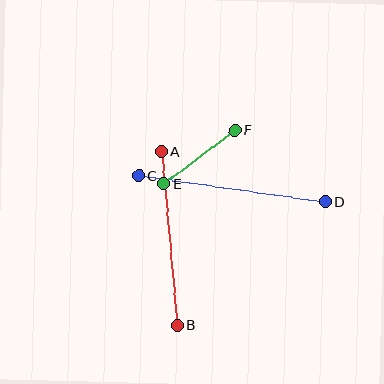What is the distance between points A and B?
The distance is approximately 174 pixels.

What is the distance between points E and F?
The distance is approximately 88 pixels.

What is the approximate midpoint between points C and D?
The midpoint is at approximately (232, 188) pixels.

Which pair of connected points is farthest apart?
Points C and D are farthest apart.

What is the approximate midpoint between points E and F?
The midpoint is at approximately (199, 157) pixels.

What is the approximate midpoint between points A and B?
The midpoint is at approximately (169, 238) pixels.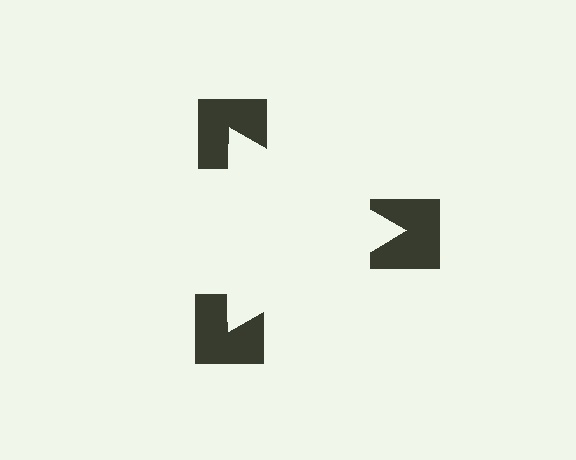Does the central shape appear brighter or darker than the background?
It typically appears slightly brighter than the background, even though no actual brightness change is drawn.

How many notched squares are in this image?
There are 3 — one at each vertex of the illusory triangle.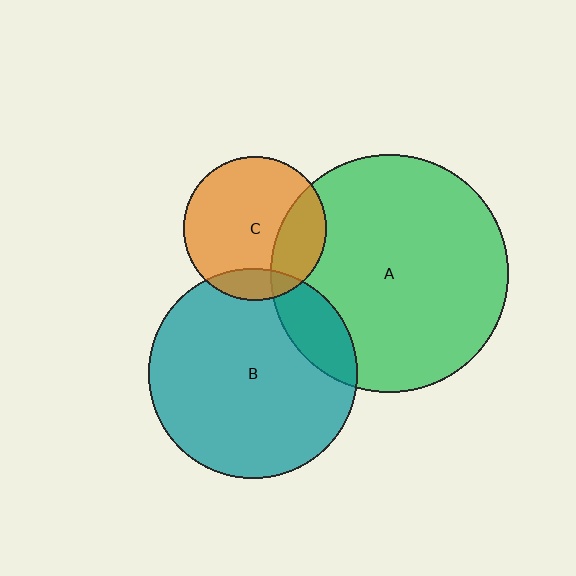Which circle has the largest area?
Circle A (green).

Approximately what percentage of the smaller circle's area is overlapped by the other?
Approximately 25%.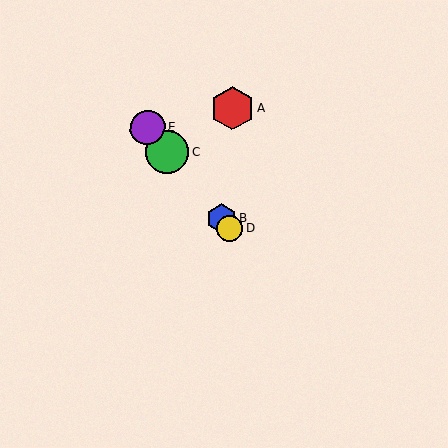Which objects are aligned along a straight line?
Objects B, C, D, E are aligned along a straight line.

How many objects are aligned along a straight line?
4 objects (B, C, D, E) are aligned along a straight line.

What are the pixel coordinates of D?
Object D is at (230, 228).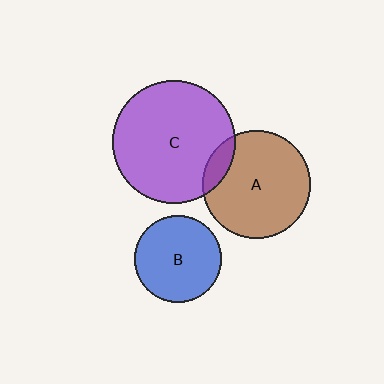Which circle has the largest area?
Circle C (purple).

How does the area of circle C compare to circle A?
Approximately 1.3 times.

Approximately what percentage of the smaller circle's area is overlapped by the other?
Approximately 10%.